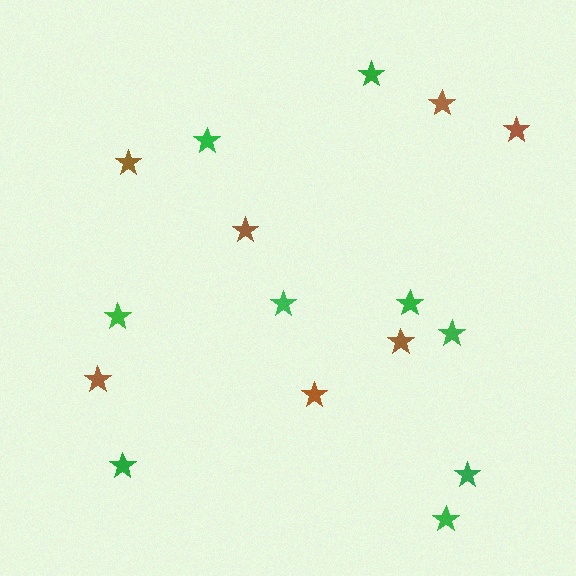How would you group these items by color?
There are 2 groups: one group of green stars (9) and one group of brown stars (7).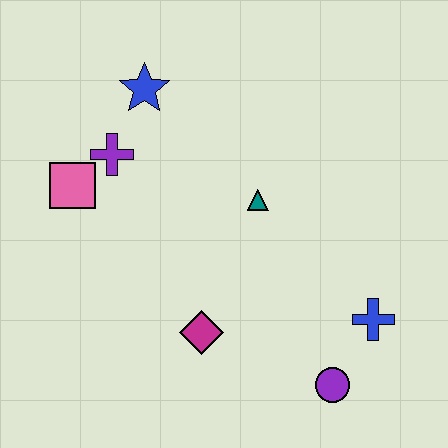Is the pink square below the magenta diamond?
No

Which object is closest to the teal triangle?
The magenta diamond is closest to the teal triangle.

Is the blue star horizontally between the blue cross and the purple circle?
No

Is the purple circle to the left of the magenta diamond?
No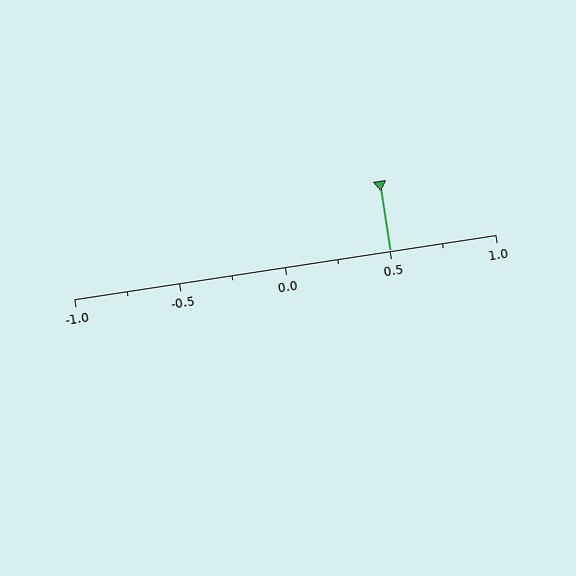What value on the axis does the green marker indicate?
The marker indicates approximately 0.5.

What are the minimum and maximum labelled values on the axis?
The axis runs from -1.0 to 1.0.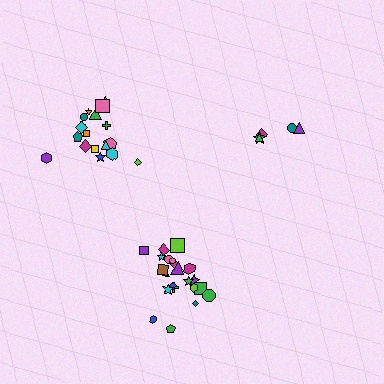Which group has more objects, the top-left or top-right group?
The top-left group.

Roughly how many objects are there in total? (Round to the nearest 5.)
Roughly 45 objects in total.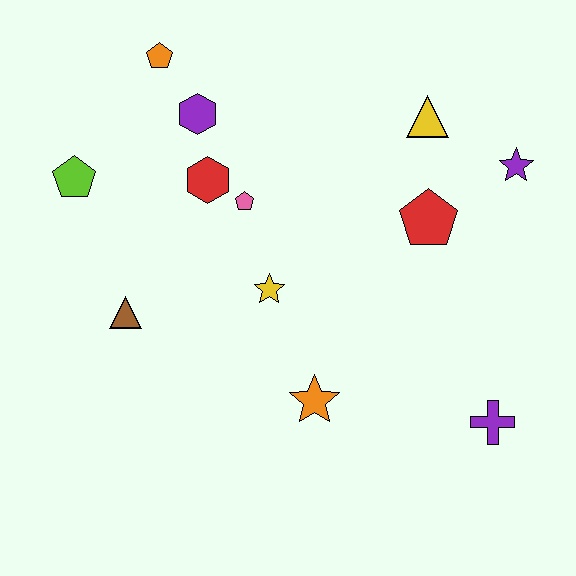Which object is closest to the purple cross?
The orange star is closest to the purple cross.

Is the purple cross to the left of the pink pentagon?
No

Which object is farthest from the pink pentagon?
The purple cross is farthest from the pink pentagon.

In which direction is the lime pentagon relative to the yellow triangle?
The lime pentagon is to the left of the yellow triangle.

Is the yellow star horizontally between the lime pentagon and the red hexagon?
No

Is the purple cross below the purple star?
Yes